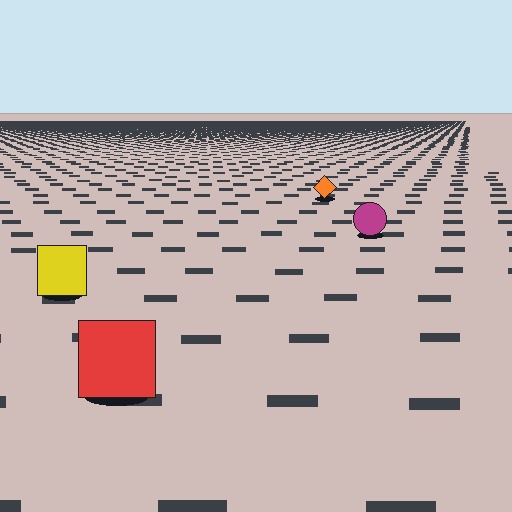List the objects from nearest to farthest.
From nearest to farthest: the red square, the yellow square, the magenta circle, the orange diamond.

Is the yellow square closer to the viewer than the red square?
No. The red square is closer — you can tell from the texture gradient: the ground texture is coarser near it.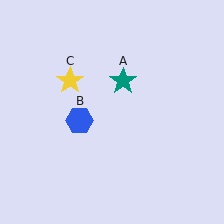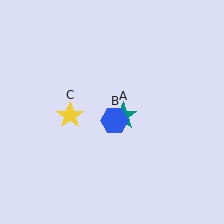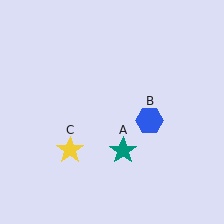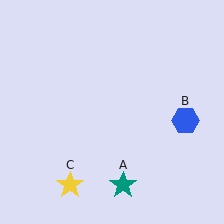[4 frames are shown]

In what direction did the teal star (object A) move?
The teal star (object A) moved down.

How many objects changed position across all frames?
3 objects changed position: teal star (object A), blue hexagon (object B), yellow star (object C).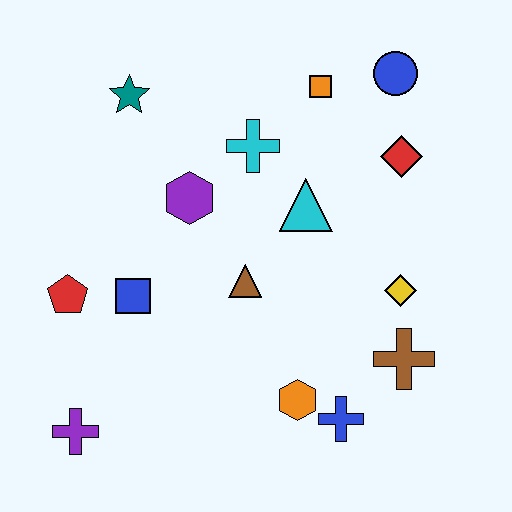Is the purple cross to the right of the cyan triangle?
No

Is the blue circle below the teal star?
No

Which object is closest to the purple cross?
The red pentagon is closest to the purple cross.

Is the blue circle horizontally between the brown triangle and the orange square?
No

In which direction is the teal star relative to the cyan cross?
The teal star is to the left of the cyan cross.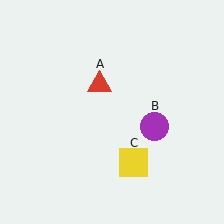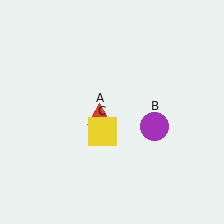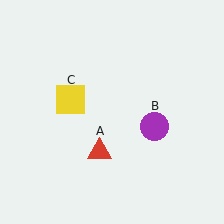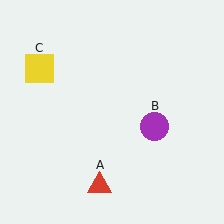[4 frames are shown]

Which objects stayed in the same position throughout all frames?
Purple circle (object B) remained stationary.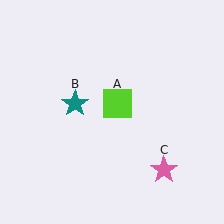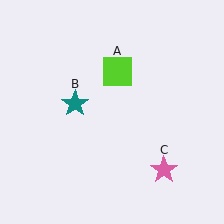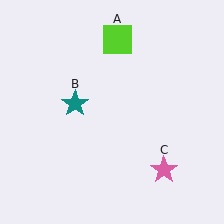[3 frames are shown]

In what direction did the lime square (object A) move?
The lime square (object A) moved up.